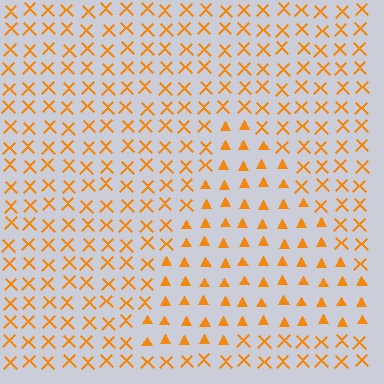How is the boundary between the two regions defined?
The boundary is defined by a change in element shape: triangles inside vs. X marks outside. All elements share the same color and spacing.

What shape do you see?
I see a triangle.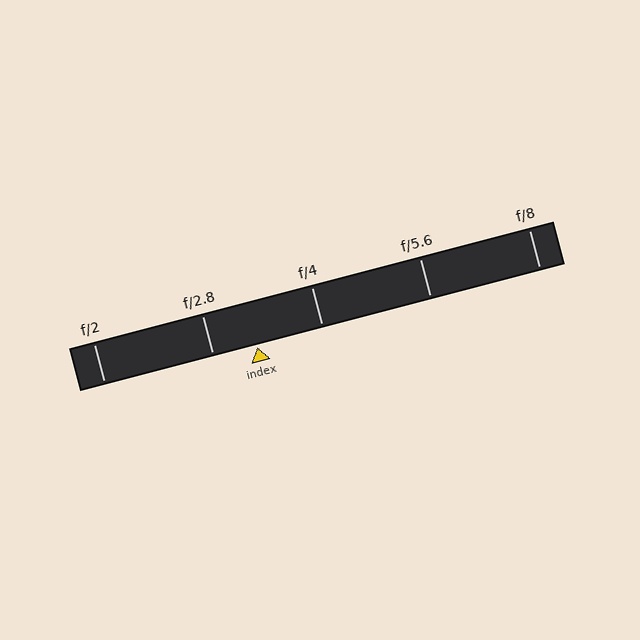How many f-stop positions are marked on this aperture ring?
There are 5 f-stop positions marked.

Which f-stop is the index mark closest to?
The index mark is closest to f/2.8.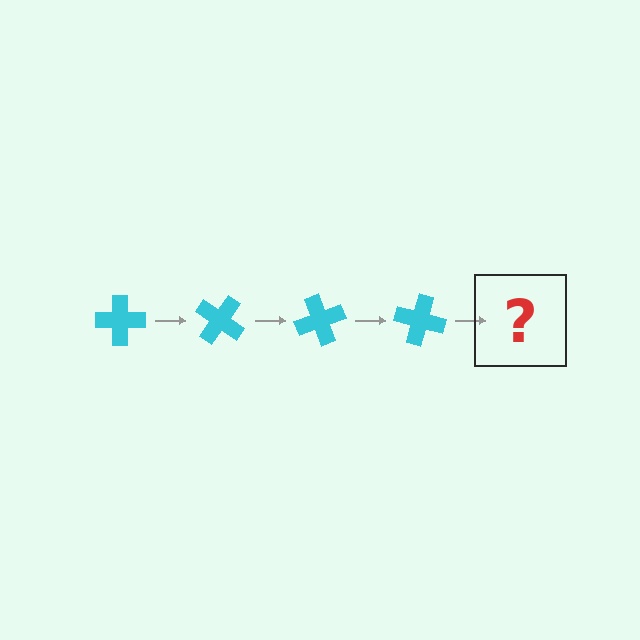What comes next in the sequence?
The next element should be a cyan cross rotated 140 degrees.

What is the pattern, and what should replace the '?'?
The pattern is that the cross rotates 35 degrees each step. The '?' should be a cyan cross rotated 140 degrees.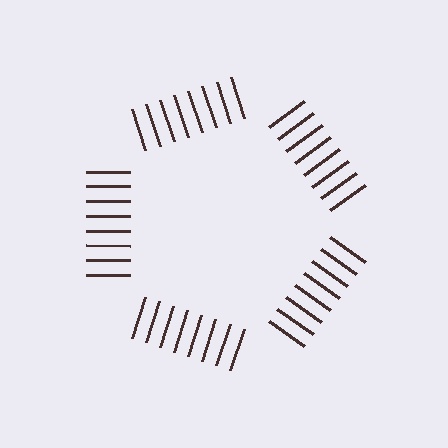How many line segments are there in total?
40 — 8 along each of the 5 edges.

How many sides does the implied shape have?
5 sides — the line-ends trace a pentagon.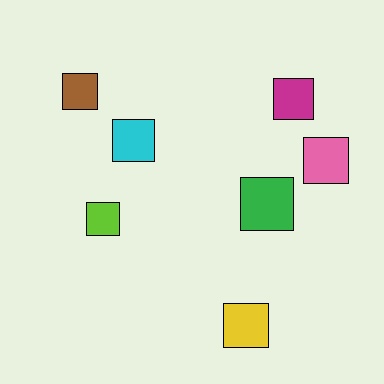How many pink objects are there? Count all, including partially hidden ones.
There is 1 pink object.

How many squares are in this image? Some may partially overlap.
There are 7 squares.